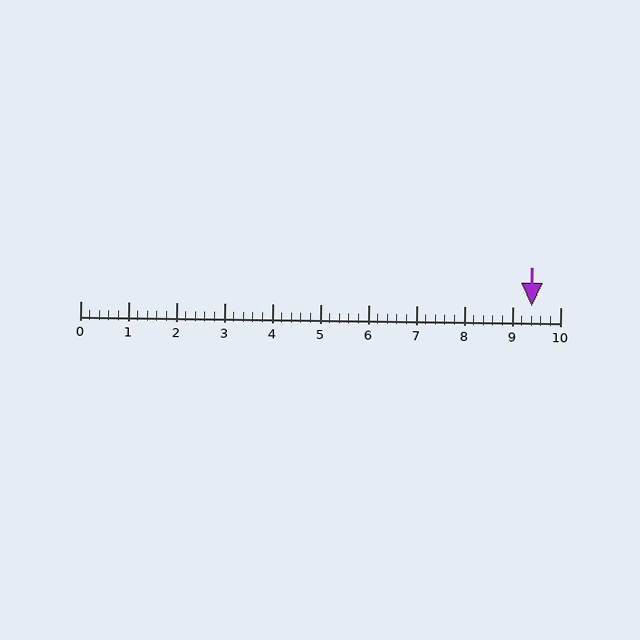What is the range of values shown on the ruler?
The ruler shows values from 0 to 10.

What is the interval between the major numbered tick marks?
The major tick marks are spaced 1 units apart.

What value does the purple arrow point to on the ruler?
The purple arrow points to approximately 9.4.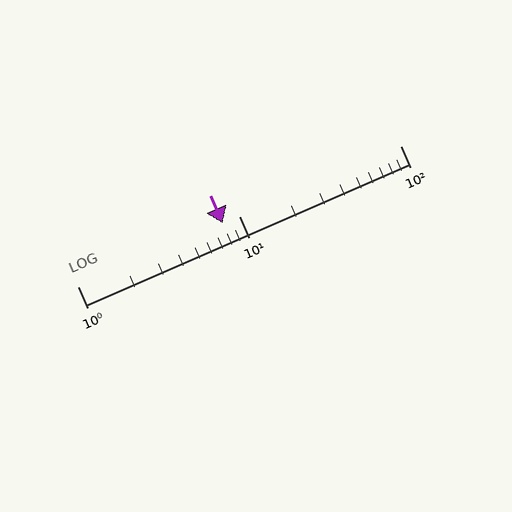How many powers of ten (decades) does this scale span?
The scale spans 2 decades, from 1 to 100.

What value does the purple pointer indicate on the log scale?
The pointer indicates approximately 8.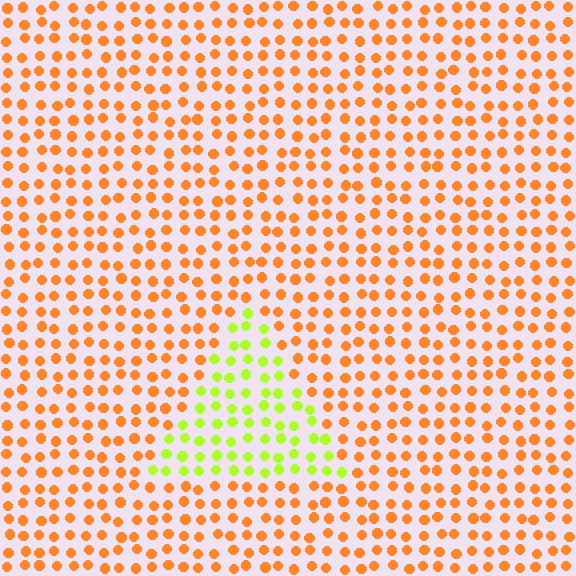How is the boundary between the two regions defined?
The boundary is defined purely by a slight shift in hue (about 57 degrees). Spacing, size, and orientation are identical on both sides.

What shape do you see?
I see a triangle.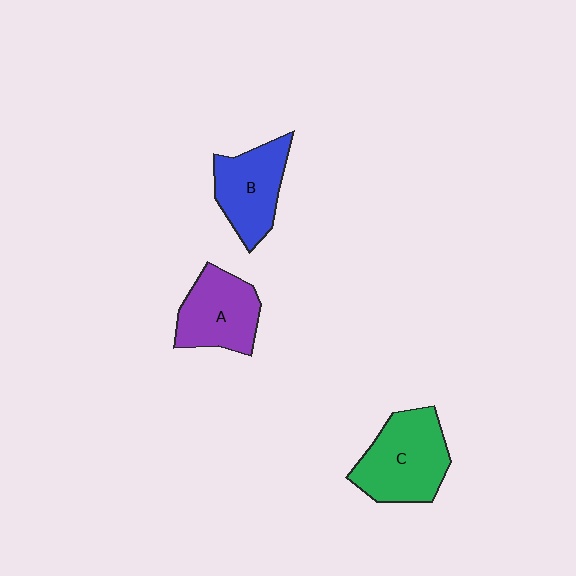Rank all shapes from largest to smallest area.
From largest to smallest: C (green), A (purple), B (blue).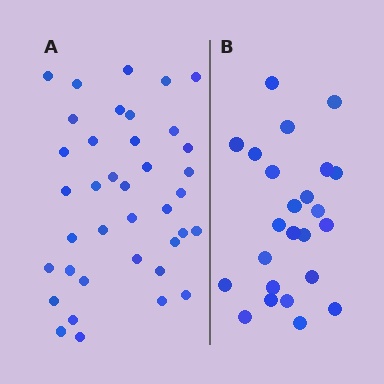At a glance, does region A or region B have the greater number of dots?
Region A (the left region) has more dots.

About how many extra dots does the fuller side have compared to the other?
Region A has approximately 15 more dots than region B.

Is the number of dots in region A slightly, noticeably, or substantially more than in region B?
Region A has substantially more. The ratio is roughly 1.6 to 1.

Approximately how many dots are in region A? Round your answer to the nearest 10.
About 40 dots. (The exact count is 38, which rounds to 40.)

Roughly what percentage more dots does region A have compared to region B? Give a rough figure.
About 60% more.